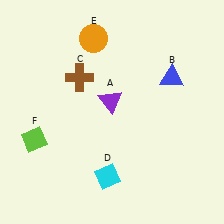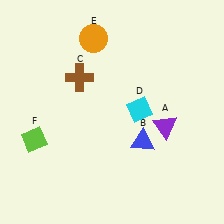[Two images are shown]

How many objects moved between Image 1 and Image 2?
3 objects moved between the two images.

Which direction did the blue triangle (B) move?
The blue triangle (B) moved down.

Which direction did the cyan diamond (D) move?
The cyan diamond (D) moved up.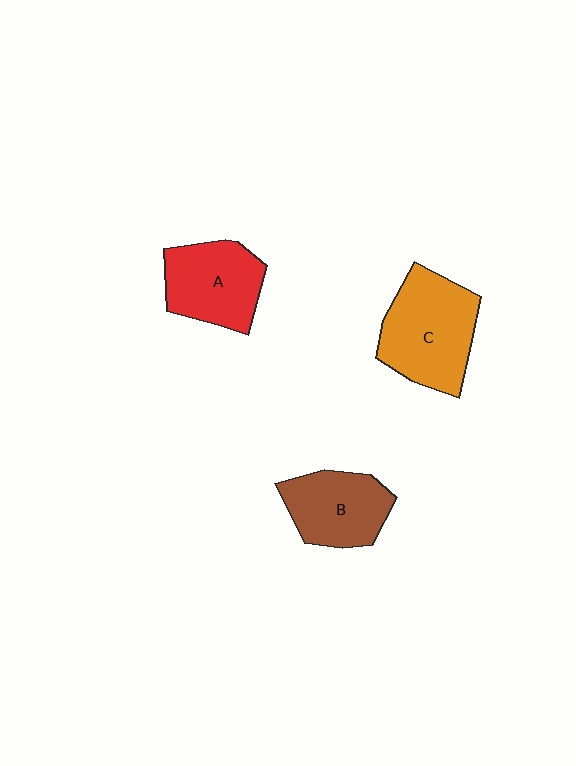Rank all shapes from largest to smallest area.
From largest to smallest: C (orange), A (red), B (brown).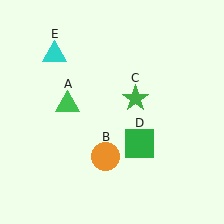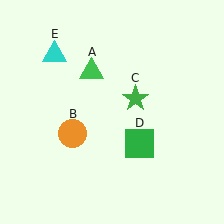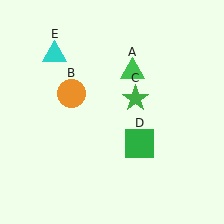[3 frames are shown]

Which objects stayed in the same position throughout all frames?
Green star (object C) and green square (object D) and cyan triangle (object E) remained stationary.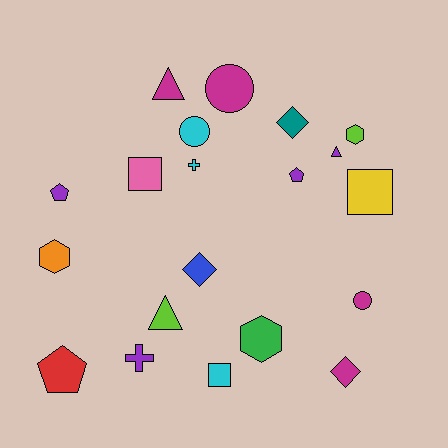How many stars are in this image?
There are no stars.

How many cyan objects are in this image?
There are 3 cyan objects.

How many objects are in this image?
There are 20 objects.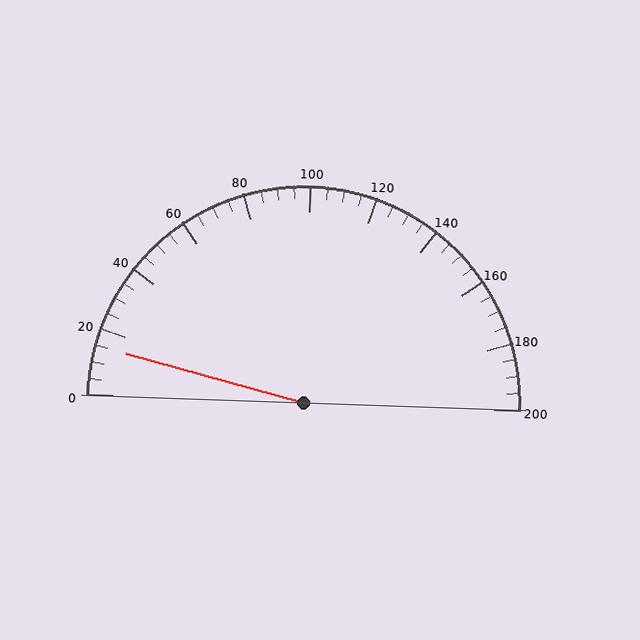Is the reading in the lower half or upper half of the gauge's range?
The reading is in the lower half of the range (0 to 200).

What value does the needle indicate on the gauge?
The needle indicates approximately 15.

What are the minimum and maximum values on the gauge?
The gauge ranges from 0 to 200.